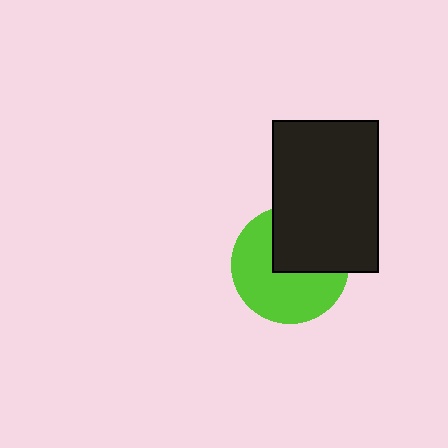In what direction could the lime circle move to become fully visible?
The lime circle could move toward the lower-left. That would shift it out from behind the black rectangle entirely.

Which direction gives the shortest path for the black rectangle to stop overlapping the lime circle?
Moving toward the upper-right gives the shortest separation.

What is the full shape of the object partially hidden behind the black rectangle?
The partially hidden object is a lime circle.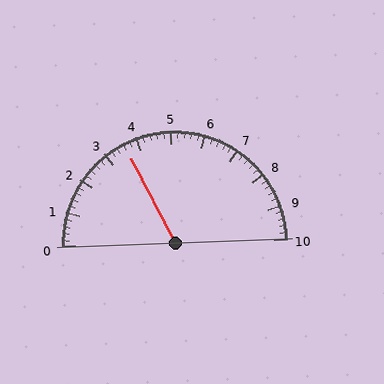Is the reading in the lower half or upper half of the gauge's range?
The reading is in the lower half of the range (0 to 10).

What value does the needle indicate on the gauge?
The needle indicates approximately 3.6.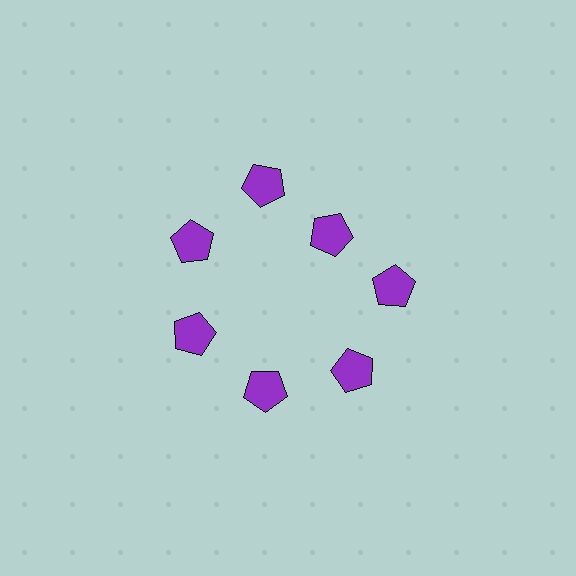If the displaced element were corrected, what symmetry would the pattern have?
It would have 7-fold rotational symmetry — the pattern would map onto itself every 51 degrees.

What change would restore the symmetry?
The symmetry would be restored by moving it outward, back onto the ring so that all 7 pentagons sit at equal angles and equal distance from the center.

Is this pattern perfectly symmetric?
No. The 7 purple pentagons are arranged in a ring, but one element near the 1 o'clock position is pulled inward toward the center, breaking the 7-fold rotational symmetry.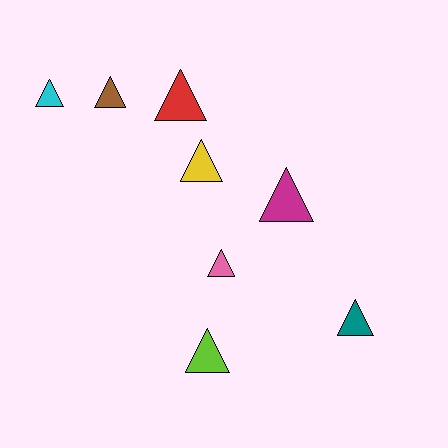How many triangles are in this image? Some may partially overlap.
There are 8 triangles.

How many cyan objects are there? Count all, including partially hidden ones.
There is 1 cyan object.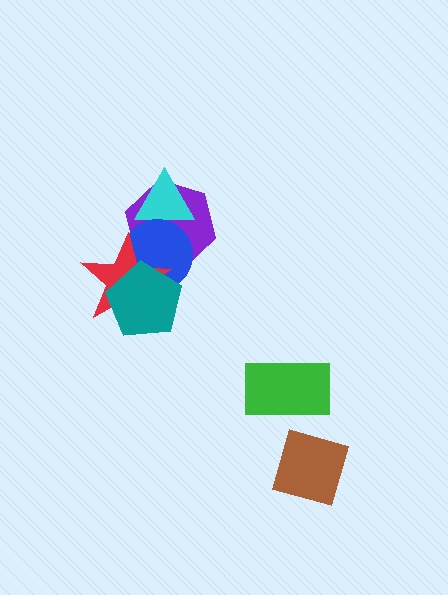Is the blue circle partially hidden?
Yes, it is partially covered by another shape.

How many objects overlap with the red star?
3 objects overlap with the red star.